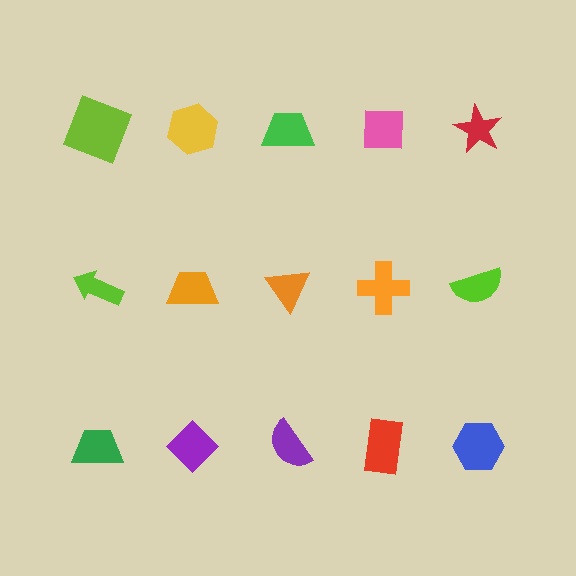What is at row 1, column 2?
A yellow hexagon.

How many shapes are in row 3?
5 shapes.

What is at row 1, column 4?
A pink square.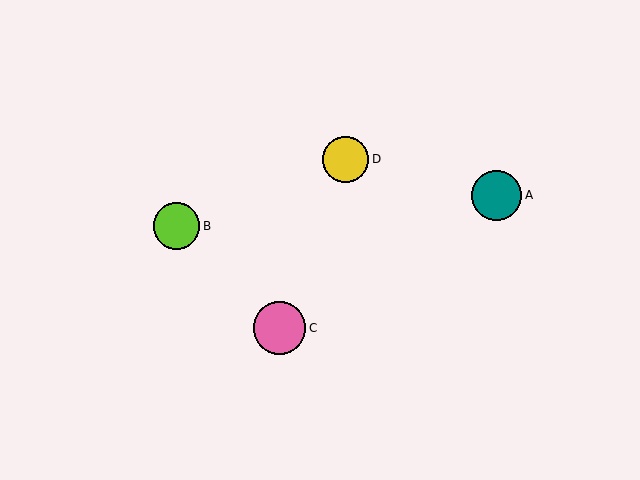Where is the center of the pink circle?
The center of the pink circle is at (280, 328).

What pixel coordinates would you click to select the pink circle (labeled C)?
Click at (280, 328) to select the pink circle C.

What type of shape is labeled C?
Shape C is a pink circle.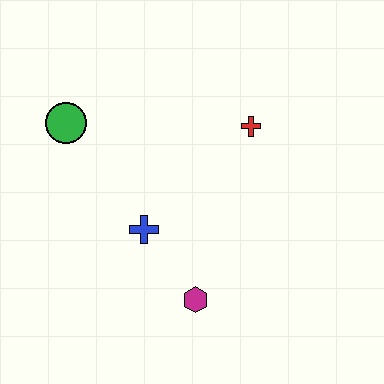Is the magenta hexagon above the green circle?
No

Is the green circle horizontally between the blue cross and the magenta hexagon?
No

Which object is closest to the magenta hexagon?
The blue cross is closest to the magenta hexagon.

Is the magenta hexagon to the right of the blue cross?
Yes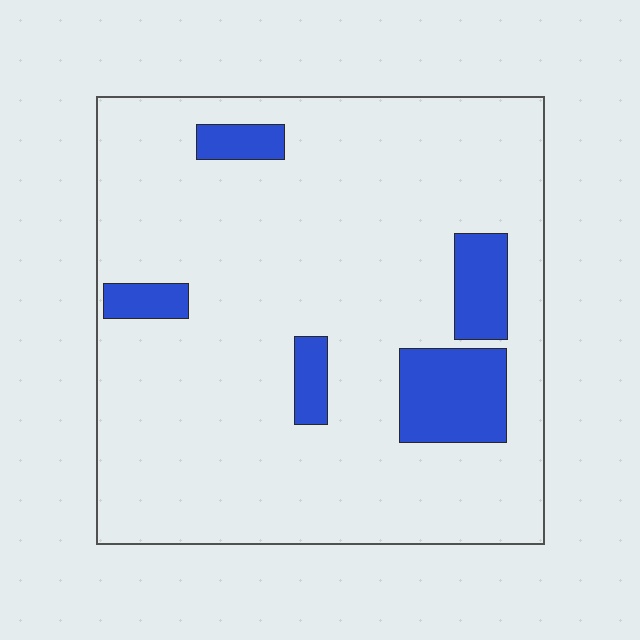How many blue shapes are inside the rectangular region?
5.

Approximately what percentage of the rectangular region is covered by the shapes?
Approximately 15%.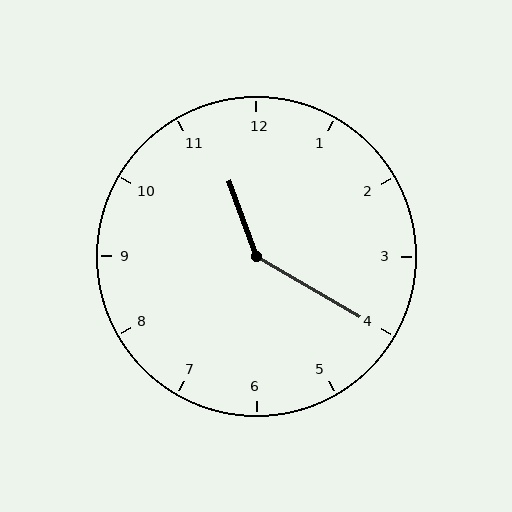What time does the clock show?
11:20.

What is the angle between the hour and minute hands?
Approximately 140 degrees.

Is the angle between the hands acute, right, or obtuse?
It is obtuse.